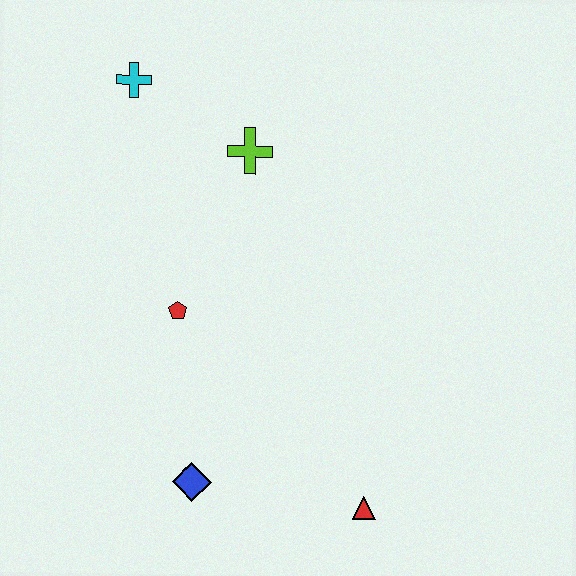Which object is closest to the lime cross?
The cyan cross is closest to the lime cross.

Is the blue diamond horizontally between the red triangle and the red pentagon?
Yes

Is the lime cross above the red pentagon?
Yes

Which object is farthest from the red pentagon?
The red triangle is farthest from the red pentagon.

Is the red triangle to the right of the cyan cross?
Yes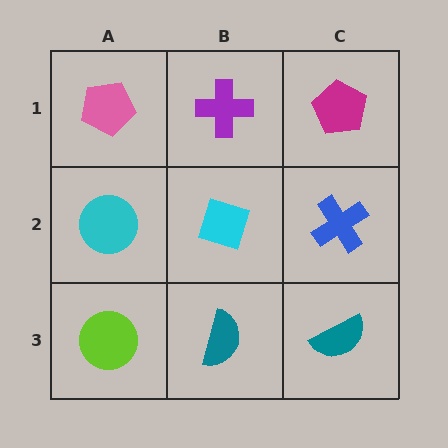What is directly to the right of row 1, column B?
A magenta pentagon.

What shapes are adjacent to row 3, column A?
A cyan circle (row 2, column A), a teal semicircle (row 3, column B).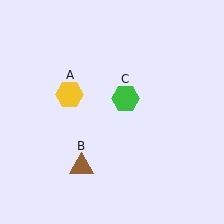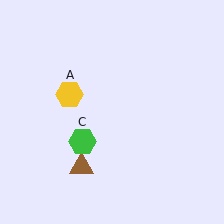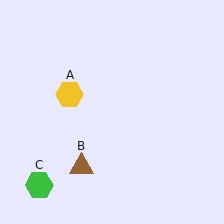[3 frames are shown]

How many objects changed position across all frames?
1 object changed position: green hexagon (object C).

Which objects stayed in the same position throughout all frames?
Yellow hexagon (object A) and brown triangle (object B) remained stationary.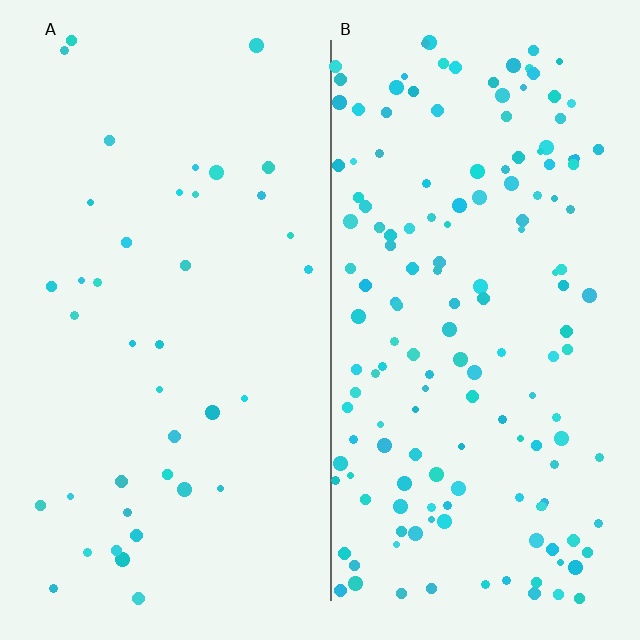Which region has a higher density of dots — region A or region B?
B (the right).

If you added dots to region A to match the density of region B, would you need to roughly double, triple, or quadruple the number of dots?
Approximately quadruple.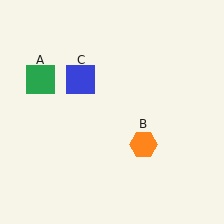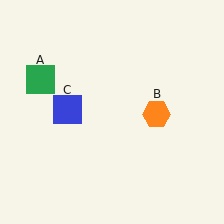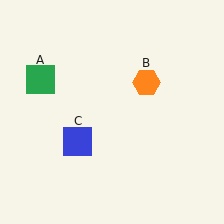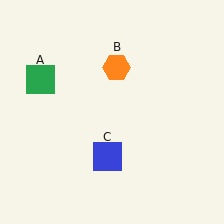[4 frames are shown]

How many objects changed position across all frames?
2 objects changed position: orange hexagon (object B), blue square (object C).